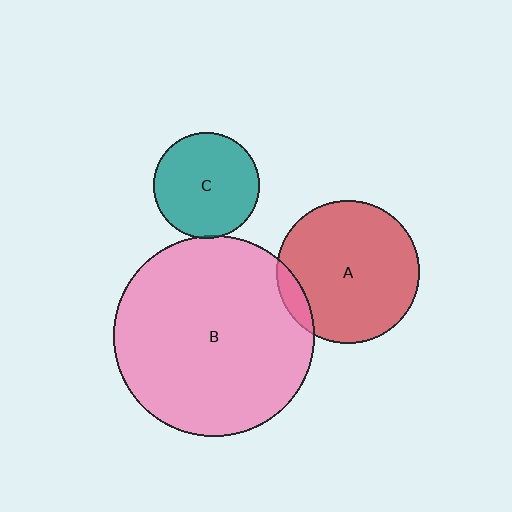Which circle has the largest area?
Circle B (pink).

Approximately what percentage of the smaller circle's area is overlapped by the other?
Approximately 10%.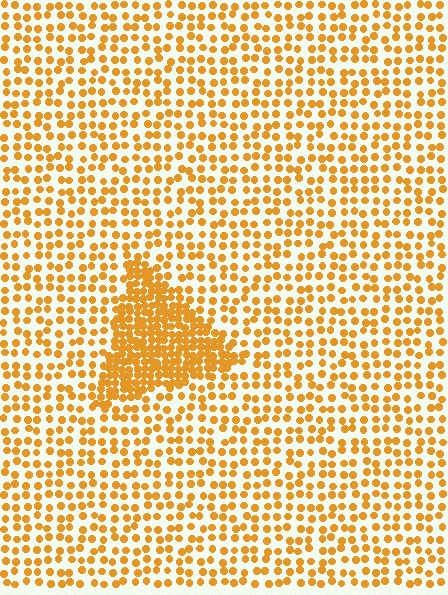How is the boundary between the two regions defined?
The boundary is defined by a change in element density (approximately 2.4x ratio). All elements are the same color, size, and shape.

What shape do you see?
I see a triangle.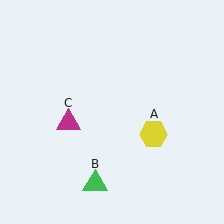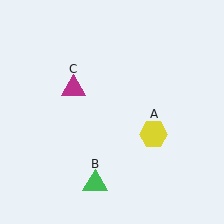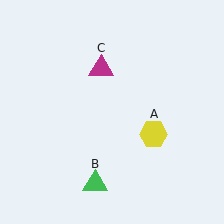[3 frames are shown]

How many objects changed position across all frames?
1 object changed position: magenta triangle (object C).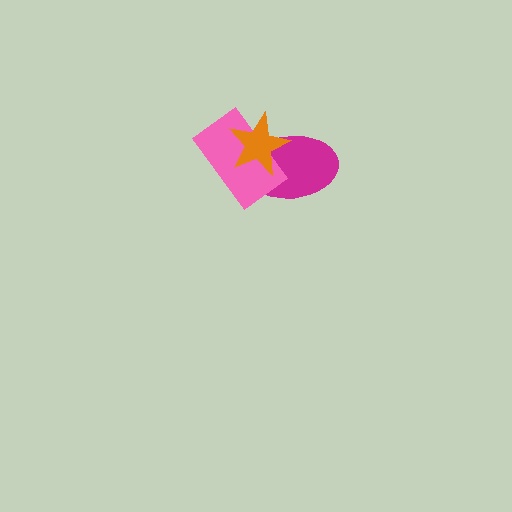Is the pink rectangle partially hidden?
Yes, it is partially covered by another shape.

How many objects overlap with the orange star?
2 objects overlap with the orange star.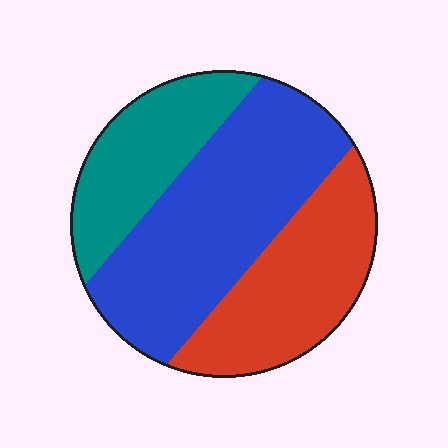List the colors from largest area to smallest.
From largest to smallest: blue, red, teal.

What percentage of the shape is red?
Red covers 31% of the shape.